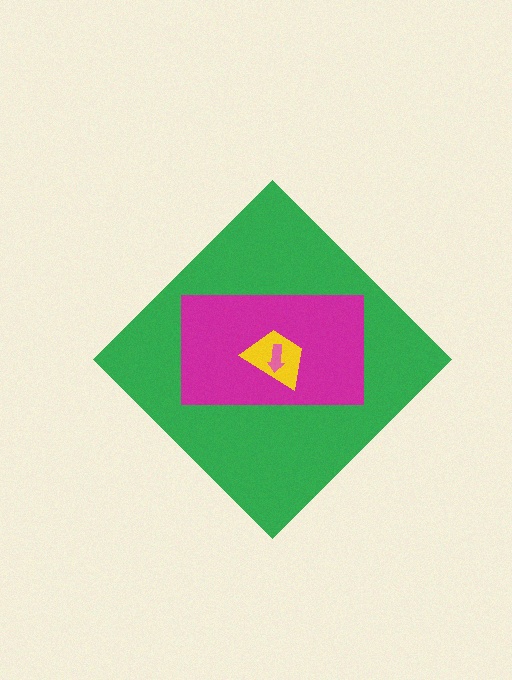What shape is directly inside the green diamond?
The magenta rectangle.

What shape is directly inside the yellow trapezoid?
The pink arrow.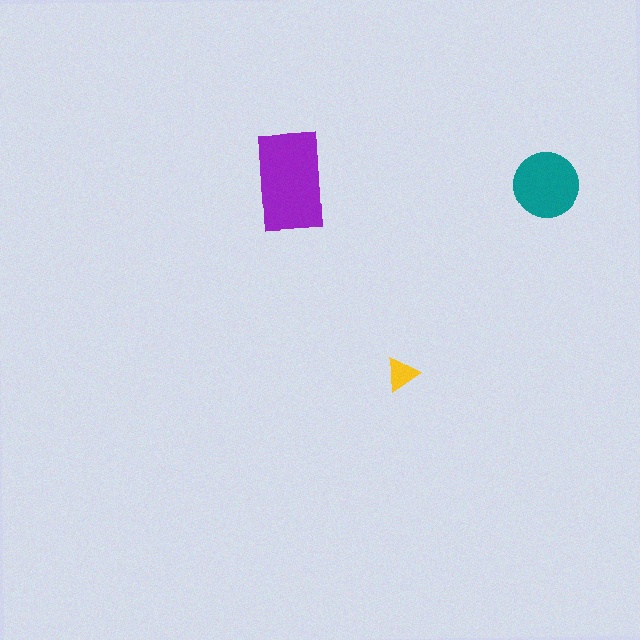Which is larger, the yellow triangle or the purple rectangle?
The purple rectangle.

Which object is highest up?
The purple rectangle is topmost.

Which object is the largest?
The purple rectangle.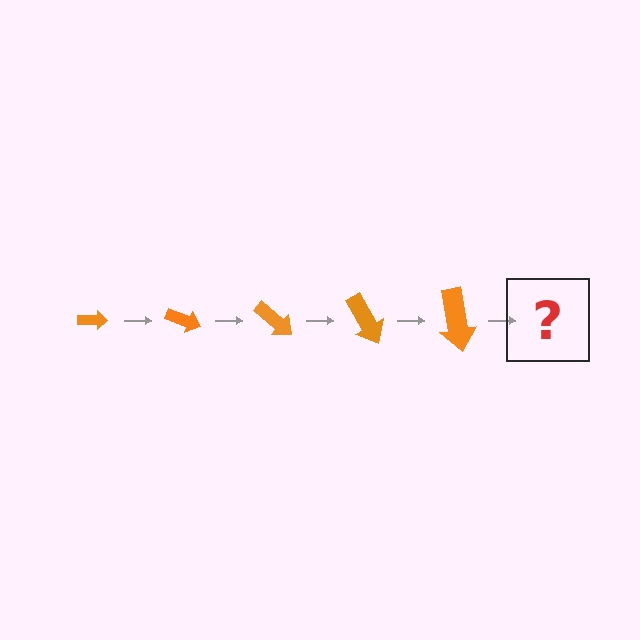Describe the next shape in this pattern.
It should be an arrow, larger than the previous one and rotated 100 degrees from the start.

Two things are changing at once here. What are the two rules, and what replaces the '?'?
The two rules are that the arrow grows larger each step and it rotates 20 degrees each step. The '?' should be an arrow, larger than the previous one and rotated 100 degrees from the start.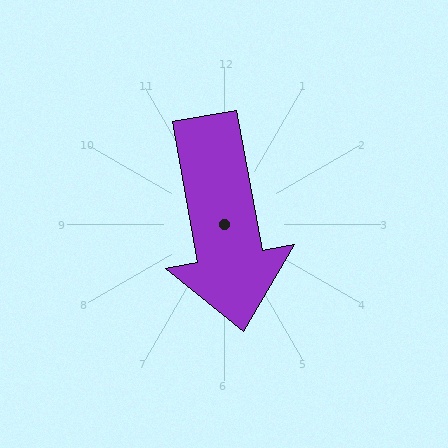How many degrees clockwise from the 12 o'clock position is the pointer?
Approximately 170 degrees.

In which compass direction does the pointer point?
South.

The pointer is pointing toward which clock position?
Roughly 6 o'clock.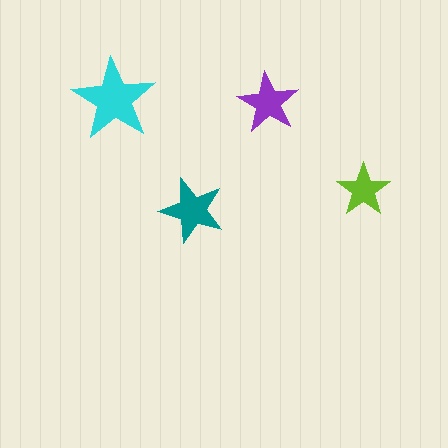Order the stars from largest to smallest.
the cyan one, the teal one, the purple one, the lime one.